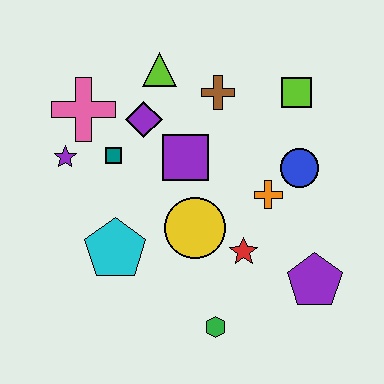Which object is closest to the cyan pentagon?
The yellow circle is closest to the cyan pentagon.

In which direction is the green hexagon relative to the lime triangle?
The green hexagon is below the lime triangle.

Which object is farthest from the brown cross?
The green hexagon is farthest from the brown cross.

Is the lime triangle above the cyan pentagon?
Yes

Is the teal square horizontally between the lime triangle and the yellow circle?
No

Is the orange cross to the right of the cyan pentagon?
Yes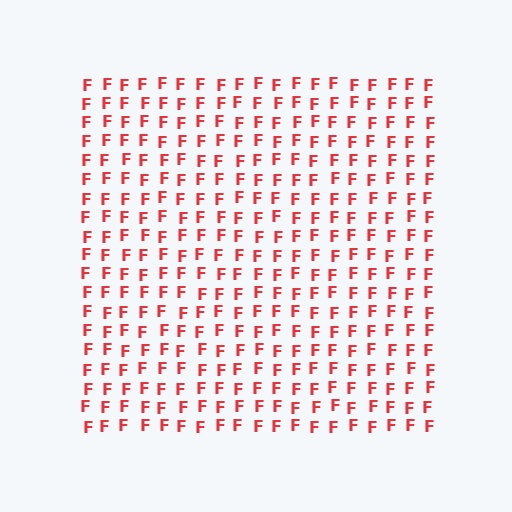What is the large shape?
The large shape is a square.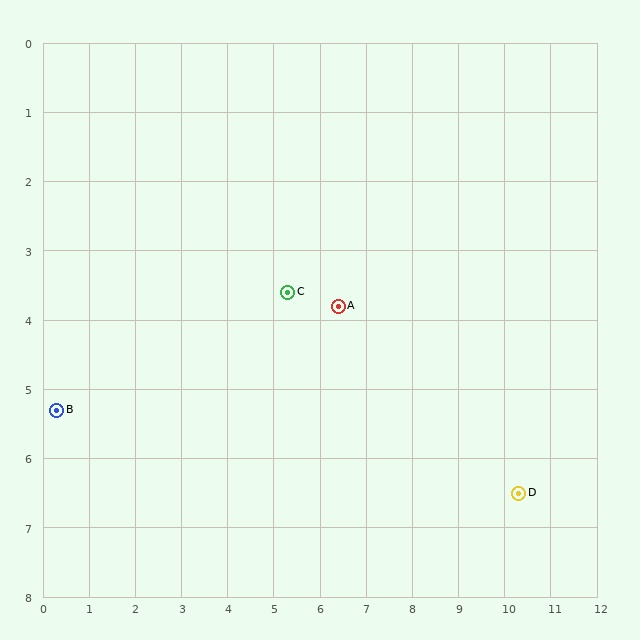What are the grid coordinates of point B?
Point B is at approximately (0.3, 5.3).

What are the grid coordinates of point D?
Point D is at approximately (10.3, 6.5).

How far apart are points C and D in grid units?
Points C and D are about 5.8 grid units apart.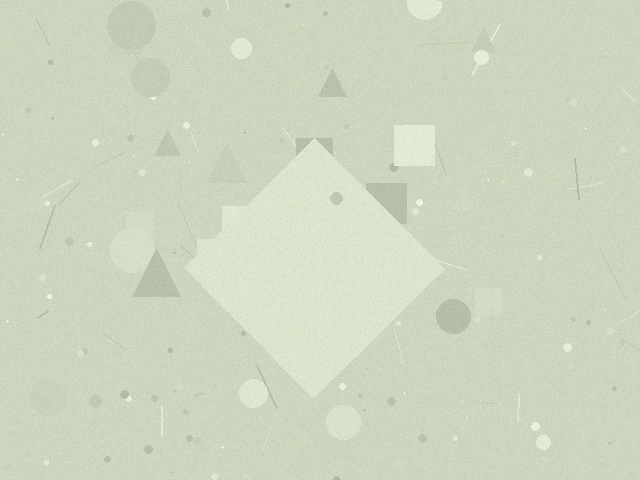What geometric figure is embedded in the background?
A diamond is embedded in the background.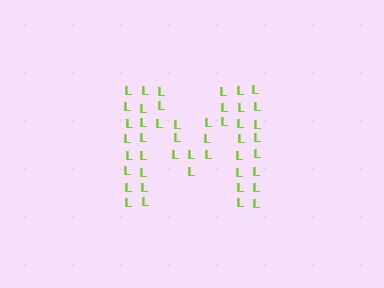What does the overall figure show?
The overall figure shows the letter M.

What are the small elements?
The small elements are letter L's.